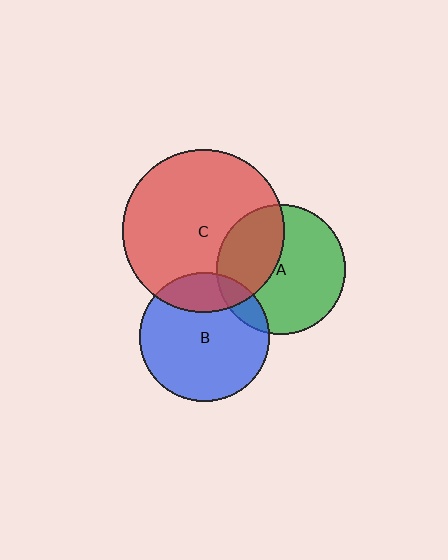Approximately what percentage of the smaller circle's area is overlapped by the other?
Approximately 10%.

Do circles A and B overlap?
Yes.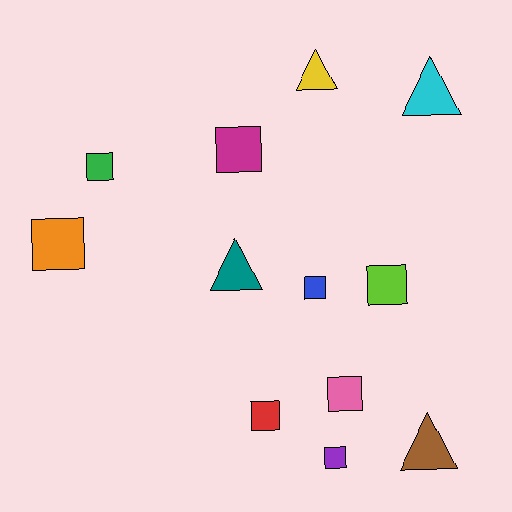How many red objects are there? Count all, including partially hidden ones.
There is 1 red object.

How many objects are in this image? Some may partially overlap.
There are 12 objects.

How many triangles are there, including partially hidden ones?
There are 4 triangles.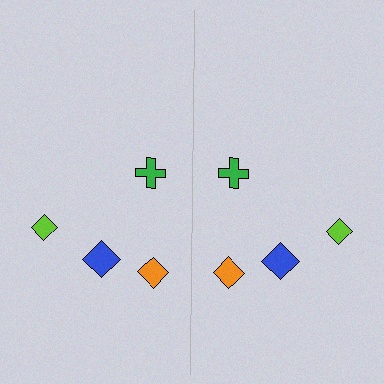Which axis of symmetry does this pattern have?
The pattern has a vertical axis of symmetry running through the center of the image.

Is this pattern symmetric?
Yes, this pattern has bilateral (reflection) symmetry.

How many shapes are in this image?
There are 8 shapes in this image.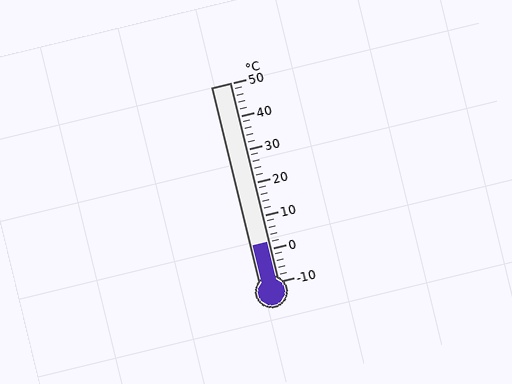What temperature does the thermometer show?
The thermometer shows approximately 2°C.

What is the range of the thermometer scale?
The thermometer scale ranges from -10°C to 50°C.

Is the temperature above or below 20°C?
The temperature is below 20°C.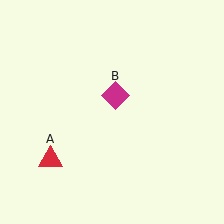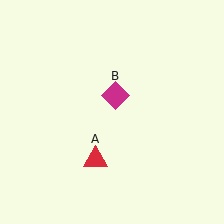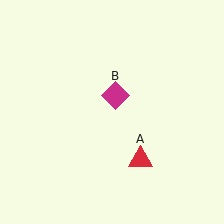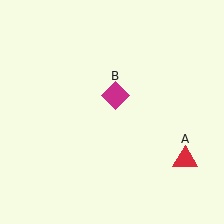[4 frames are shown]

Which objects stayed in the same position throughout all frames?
Magenta diamond (object B) remained stationary.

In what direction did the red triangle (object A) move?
The red triangle (object A) moved right.